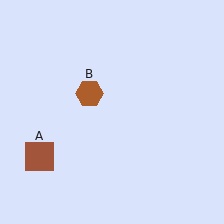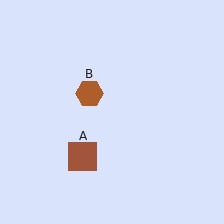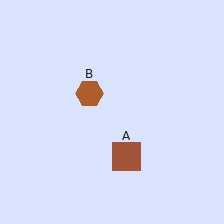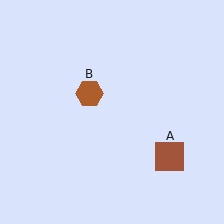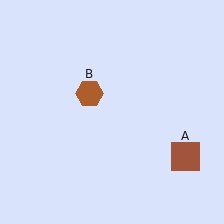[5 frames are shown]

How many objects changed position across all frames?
1 object changed position: brown square (object A).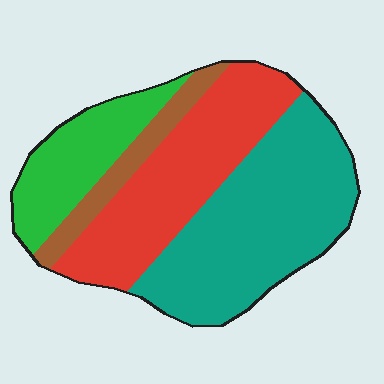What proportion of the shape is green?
Green covers 18% of the shape.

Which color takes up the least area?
Brown, at roughly 10%.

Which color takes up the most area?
Teal, at roughly 40%.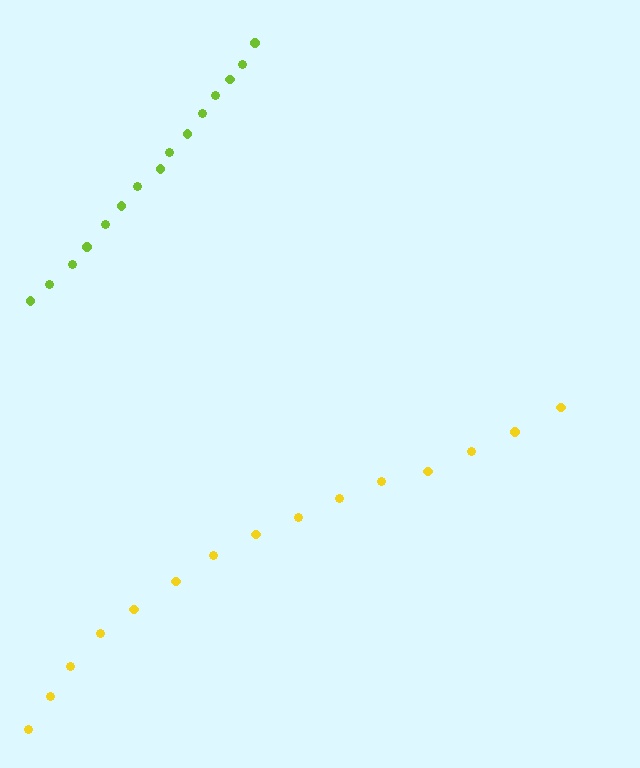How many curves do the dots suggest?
There are 2 distinct paths.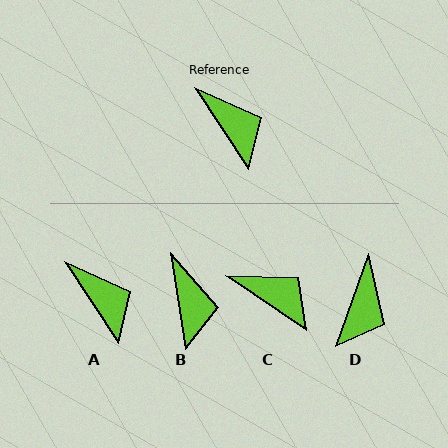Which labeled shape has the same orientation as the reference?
A.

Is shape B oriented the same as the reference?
No, it is off by about 24 degrees.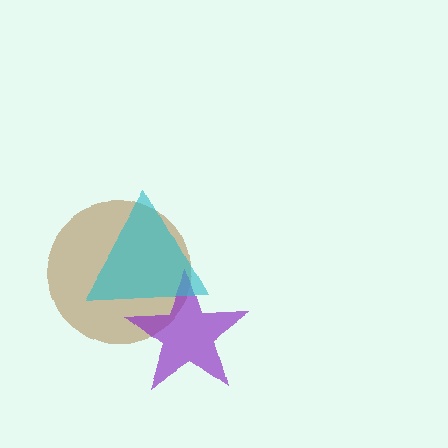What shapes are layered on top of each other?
The layered shapes are: a brown circle, a purple star, a cyan triangle.